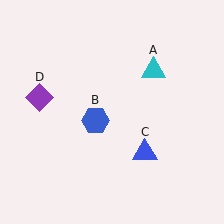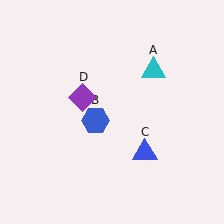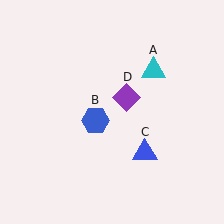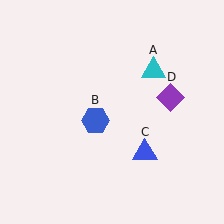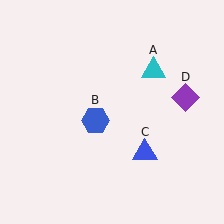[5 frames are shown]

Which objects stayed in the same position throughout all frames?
Cyan triangle (object A) and blue hexagon (object B) and blue triangle (object C) remained stationary.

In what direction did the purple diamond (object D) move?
The purple diamond (object D) moved right.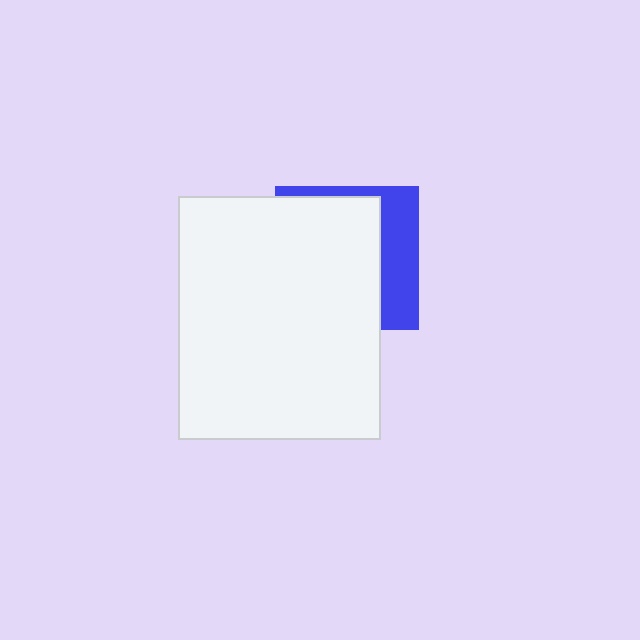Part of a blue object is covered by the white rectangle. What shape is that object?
It is a square.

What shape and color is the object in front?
The object in front is a white rectangle.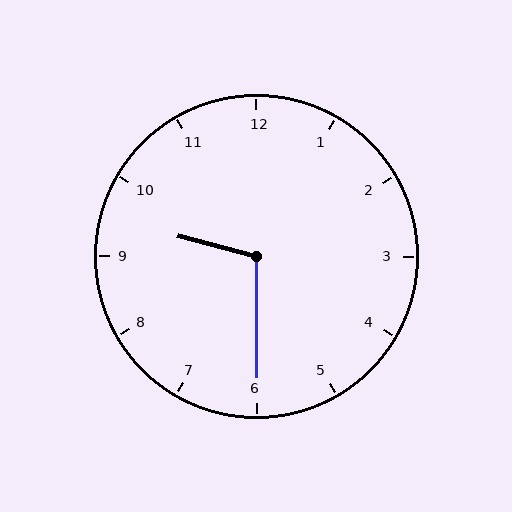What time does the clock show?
9:30.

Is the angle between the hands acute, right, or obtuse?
It is obtuse.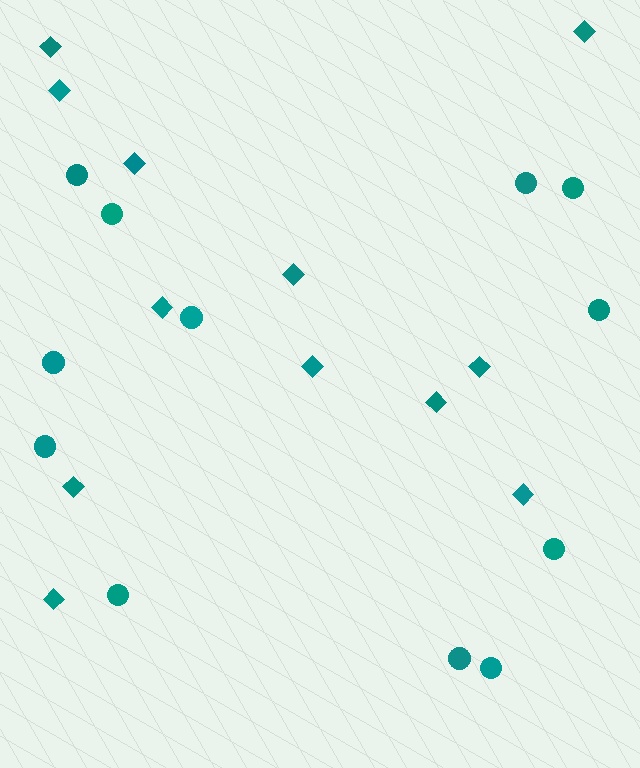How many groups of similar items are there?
There are 2 groups: one group of circles (12) and one group of diamonds (12).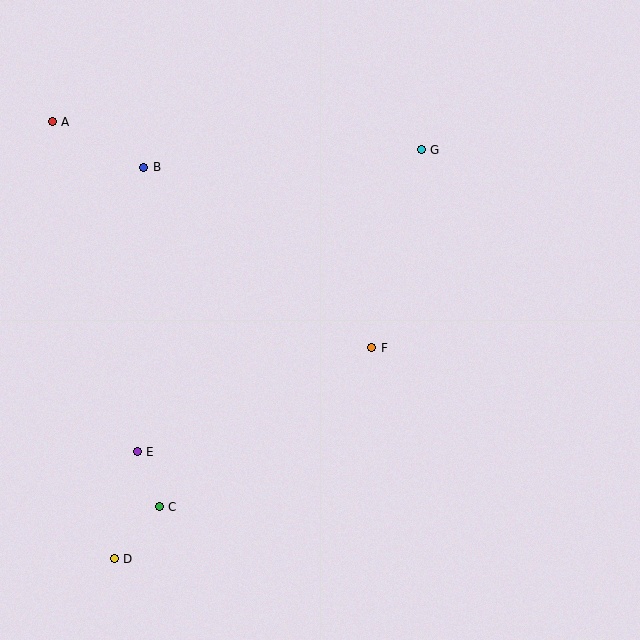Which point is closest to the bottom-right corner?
Point F is closest to the bottom-right corner.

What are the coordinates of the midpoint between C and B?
The midpoint between C and B is at (151, 337).